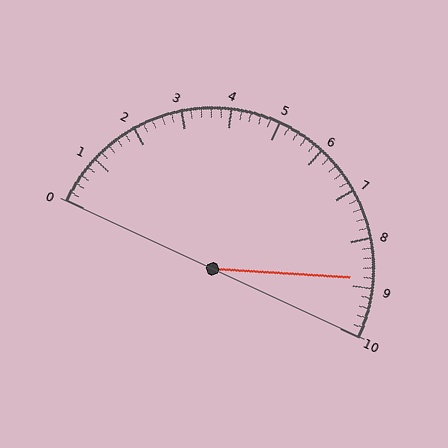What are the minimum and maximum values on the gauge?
The gauge ranges from 0 to 10.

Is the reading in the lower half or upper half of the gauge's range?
The reading is in the upper half of the range (0 to 10).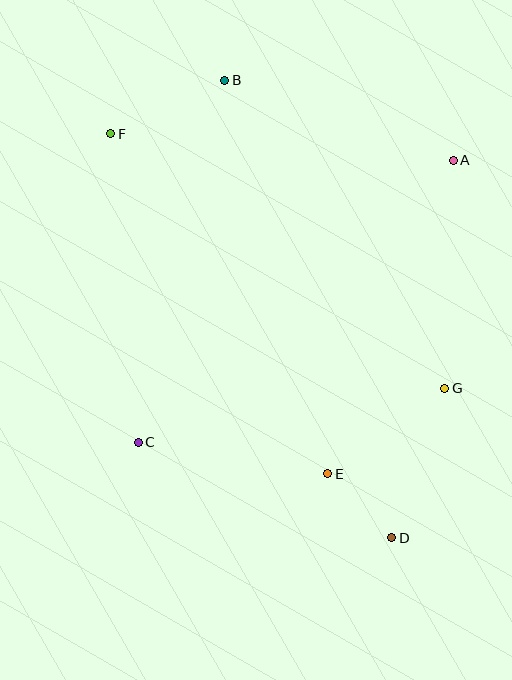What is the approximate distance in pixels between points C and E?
The distance between C and E is approximately 192 pixels.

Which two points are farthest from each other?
Points D and F are farthest from each other.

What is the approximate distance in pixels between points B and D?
The distance between B and D is approximately 487 pixels.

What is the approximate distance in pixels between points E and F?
The distance between E and F is approximately 403 pixels.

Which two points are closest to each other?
Points D and E are closest to each other.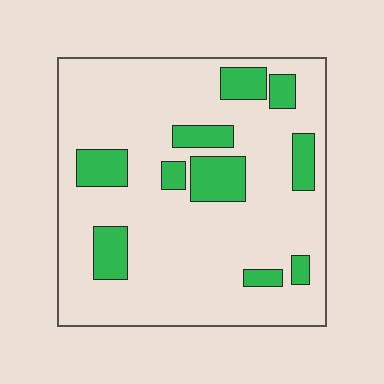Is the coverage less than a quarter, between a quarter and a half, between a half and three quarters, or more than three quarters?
Less than a quarter.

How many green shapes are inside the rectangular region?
10.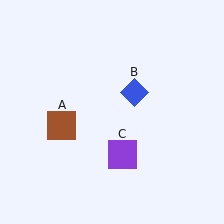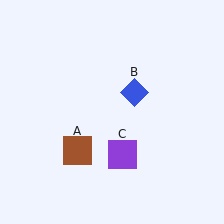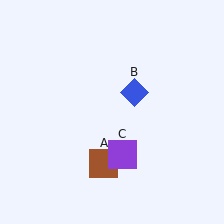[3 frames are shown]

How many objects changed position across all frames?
1 object changed position: brown square (object A).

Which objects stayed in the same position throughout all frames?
Blue diamond (object B) and purple square (object C) remained stationary.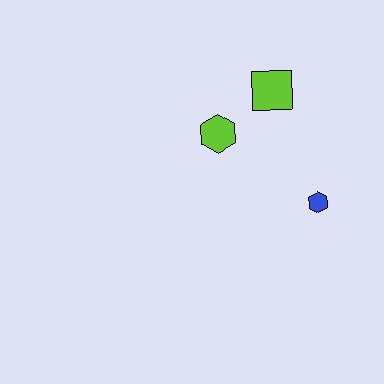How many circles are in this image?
There are no circles.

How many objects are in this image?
There are 3 objects.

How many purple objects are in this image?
There are no purple objects.